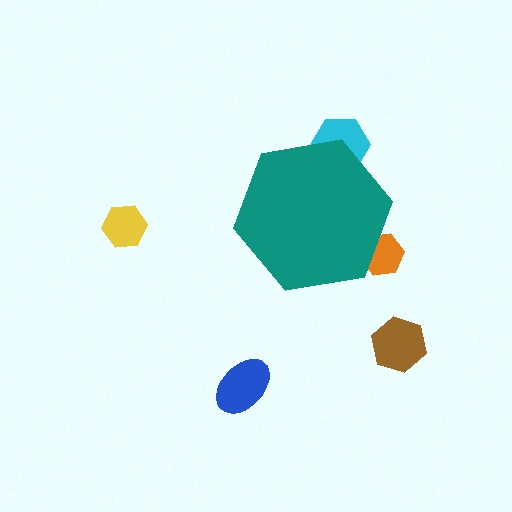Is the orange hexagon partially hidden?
Yes, the orange hexagon is partially hidden behind the teal hexagon.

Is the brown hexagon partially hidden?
No, the brown hexagon is fully visible.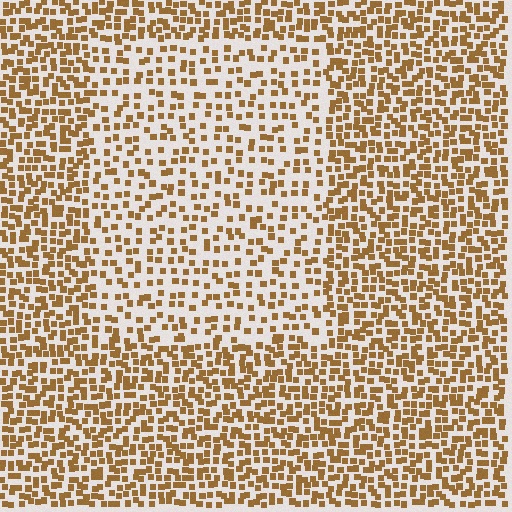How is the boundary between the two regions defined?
The boundary is defined by a change in element density (approximately 1.9x ratio). All elements are the same color, size, and shape.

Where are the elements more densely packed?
The elements are more densely packed outside the rectangle boundary.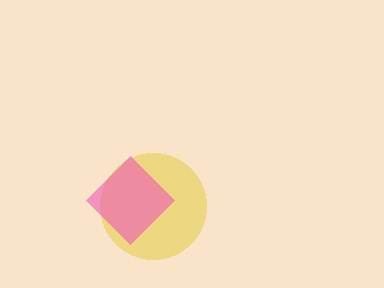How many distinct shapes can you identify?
There are 2 distinct shapes: a yellow circle, a pink diamond.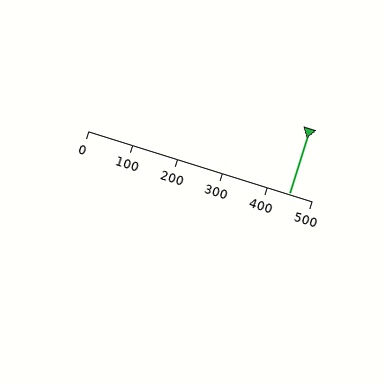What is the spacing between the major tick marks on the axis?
The major ticks are spaced 100 apart.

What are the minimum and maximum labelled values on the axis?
The axis runs from 0 to 500.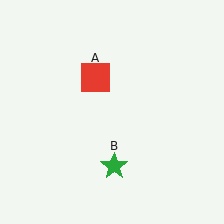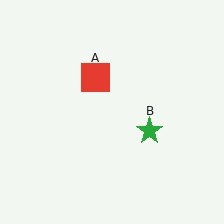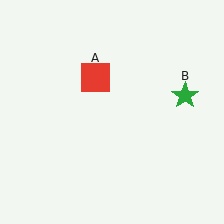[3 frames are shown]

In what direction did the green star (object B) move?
The green star (object B) moved up and to the right.